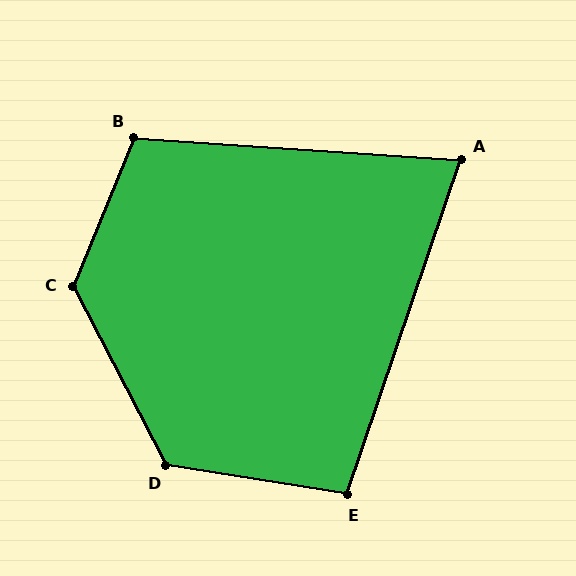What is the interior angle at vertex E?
Approximately 99 degrees (obtuse).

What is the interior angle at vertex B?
Approximately 108 degrees (obtuse).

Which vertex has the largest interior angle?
C, at approximately 130 degrees.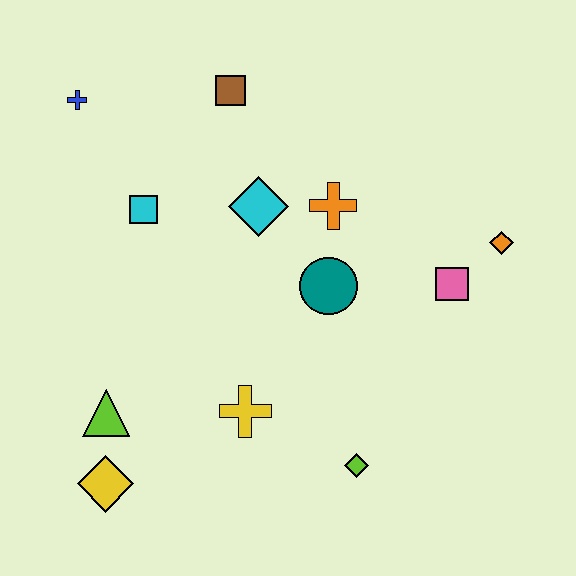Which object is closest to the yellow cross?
The lime diamond is closest to the yellow cross.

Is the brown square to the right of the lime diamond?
No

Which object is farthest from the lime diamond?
The blue cross is farthest from the lime diamond.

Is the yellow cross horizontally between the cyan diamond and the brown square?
Yes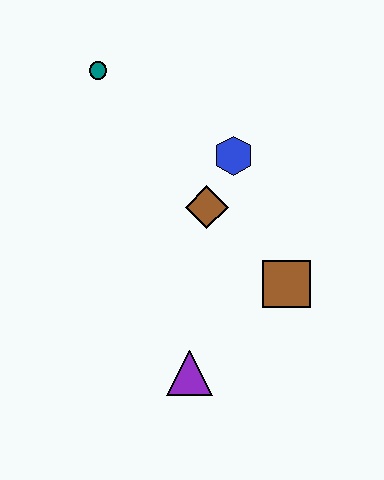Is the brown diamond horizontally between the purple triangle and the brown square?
Yes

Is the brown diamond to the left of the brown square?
Yes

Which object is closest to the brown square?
The brown diamond is closest to the brown square.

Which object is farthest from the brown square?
The teal circle is farthest from the brown square.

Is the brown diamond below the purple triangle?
No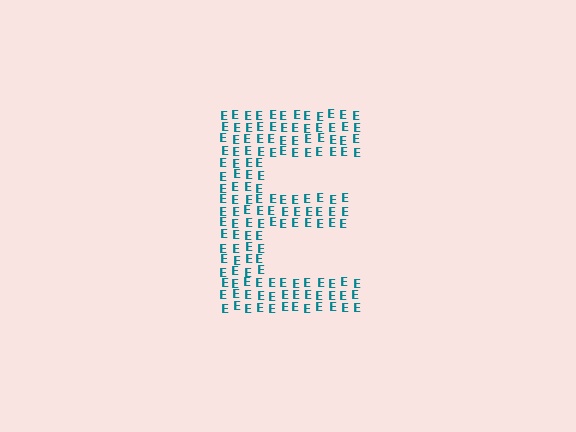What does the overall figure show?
The overall figure shows the letter E.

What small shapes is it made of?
It is made of small letter E's.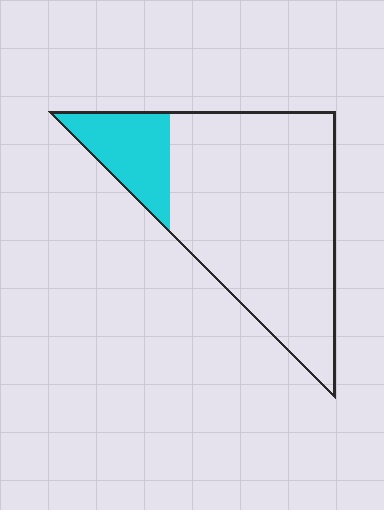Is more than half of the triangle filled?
No.